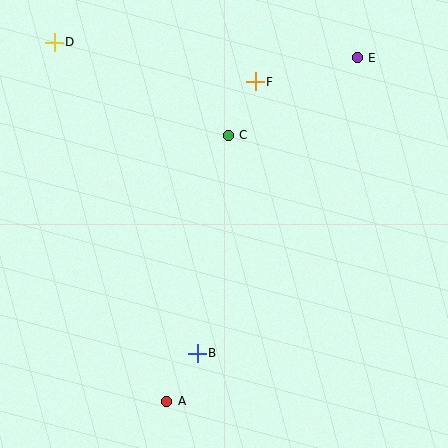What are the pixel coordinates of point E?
Point E is at (357, 58).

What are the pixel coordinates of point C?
Point C is at (228, 135).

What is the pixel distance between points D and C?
The distance between D and C is 198 pixels.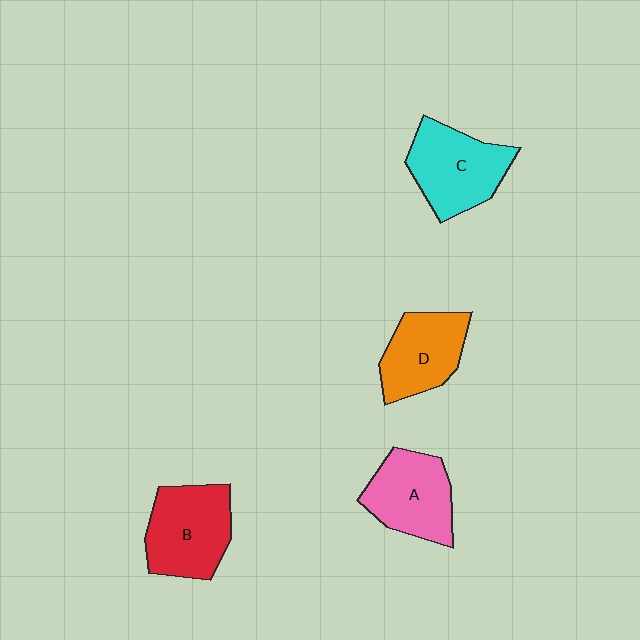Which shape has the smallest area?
Shape D (orange).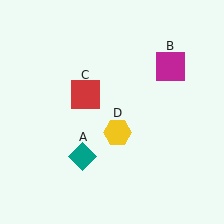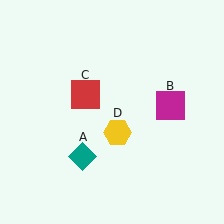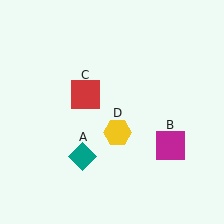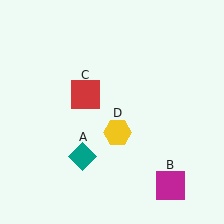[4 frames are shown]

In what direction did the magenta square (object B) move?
The magenta square (object B) moved down.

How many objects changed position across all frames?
1 object changed position: magenta square (object B).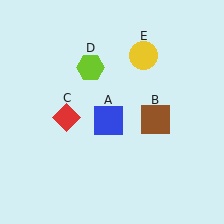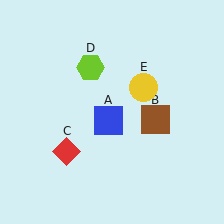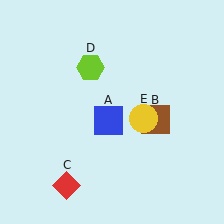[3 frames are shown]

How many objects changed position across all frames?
2 objects changed position: red diamond (object C), yellow circle (object E).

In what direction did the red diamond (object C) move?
The red diamond (object C) moved down.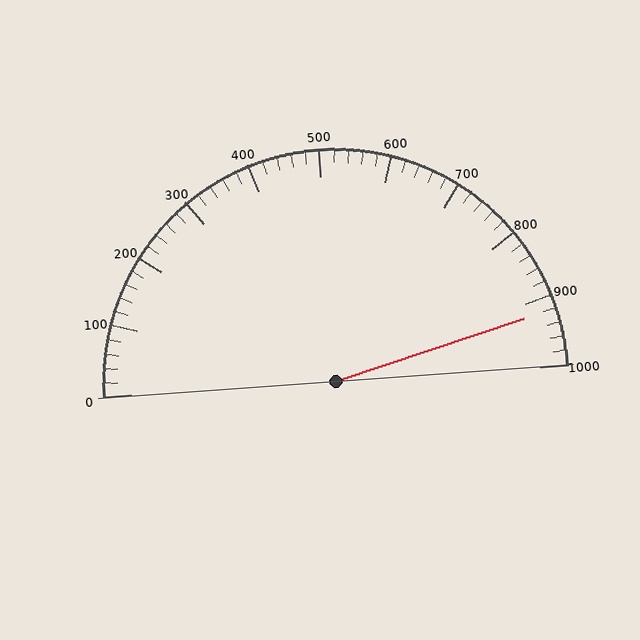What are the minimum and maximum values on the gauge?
The gauge ranges from 0 to 1000.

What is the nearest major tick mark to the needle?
The nearest major tick mark is 900.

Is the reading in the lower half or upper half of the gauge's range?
The reading is in the upper half of the range (0 to 1000).